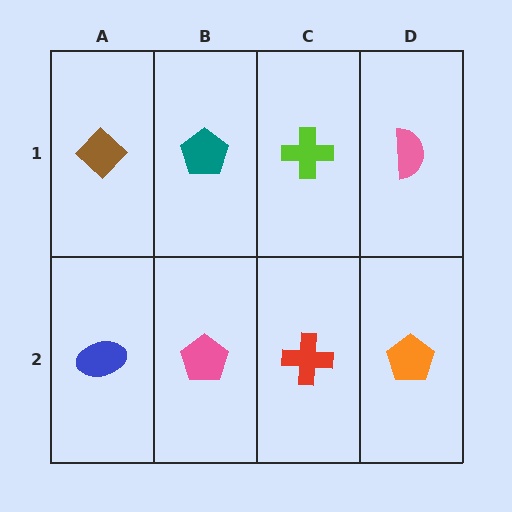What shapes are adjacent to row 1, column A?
A blue ellipse (row 2, column A), a teal pentagon (row 1, column B).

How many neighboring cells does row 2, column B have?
3.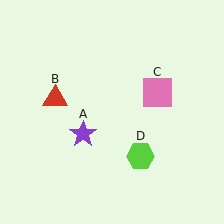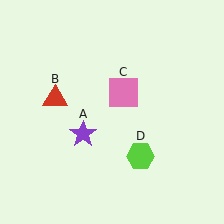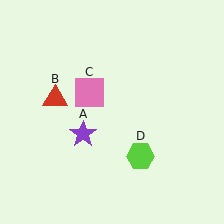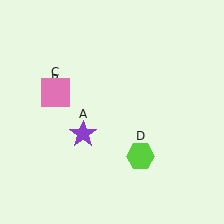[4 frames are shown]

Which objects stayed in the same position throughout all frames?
Purple star (object A) and red triangle (object B) and lime hexagon (object D) remained stationary.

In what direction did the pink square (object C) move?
The pink square (object C) moved left.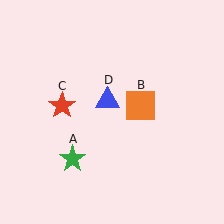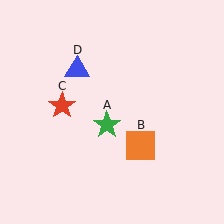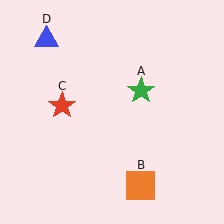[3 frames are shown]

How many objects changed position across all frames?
3 objects changed position: green star (object A), orange square (object B), blue triangle (object D).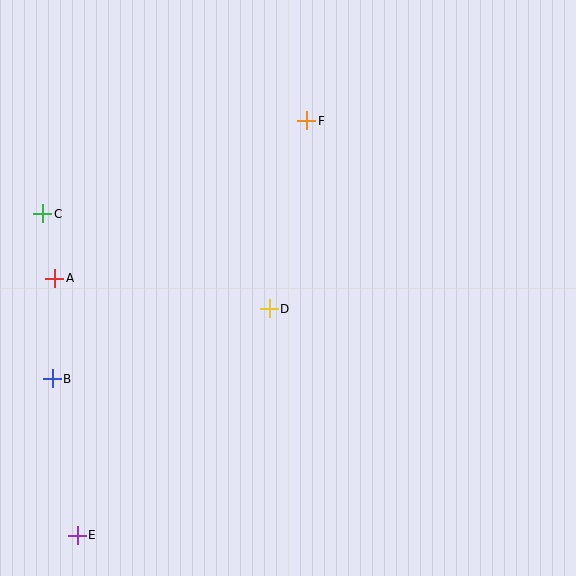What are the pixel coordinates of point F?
Point F is at (307, 121).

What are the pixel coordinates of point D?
Point D is at (269, 309).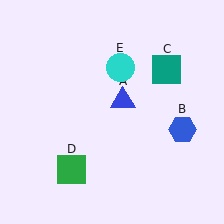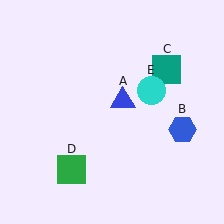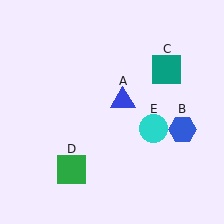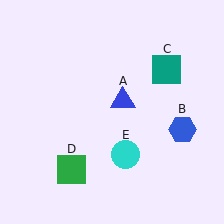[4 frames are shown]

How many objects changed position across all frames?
1 object changed position: cyan circle (object E).